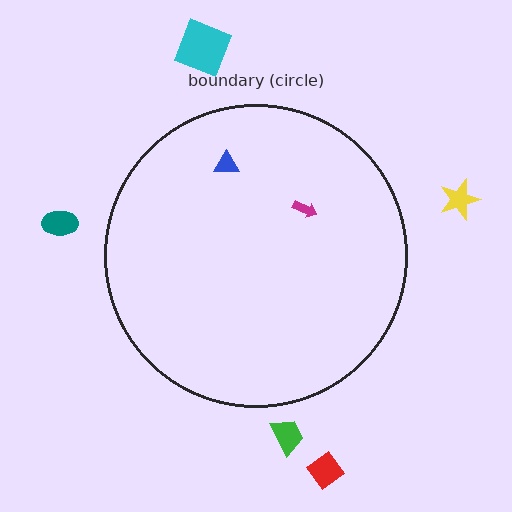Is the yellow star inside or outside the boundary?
Outside.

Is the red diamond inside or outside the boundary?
Outside.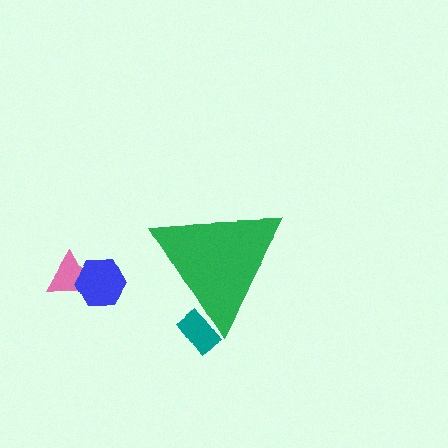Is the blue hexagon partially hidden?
No, the blue hexagon is fully visible.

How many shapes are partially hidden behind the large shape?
1 shape is partially hidden.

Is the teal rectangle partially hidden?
Yes, the teal rectangle is partially hidden behind the green triangle.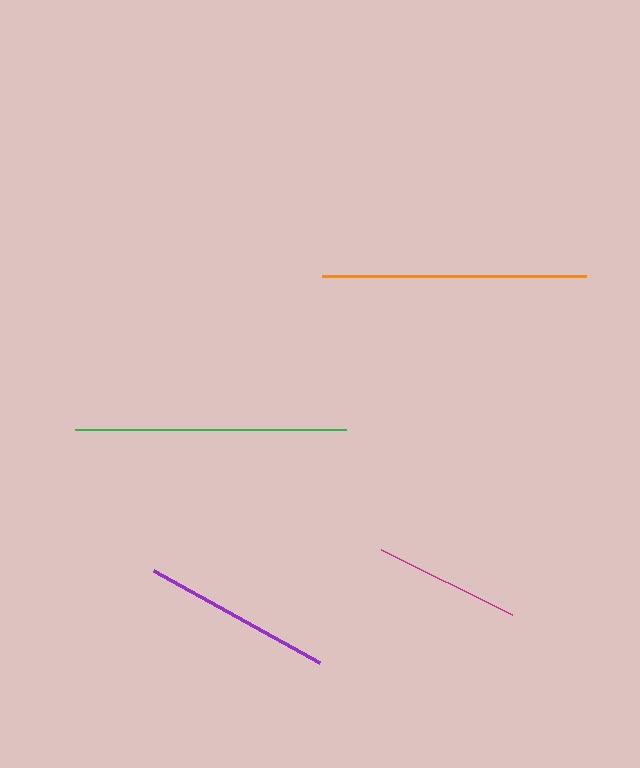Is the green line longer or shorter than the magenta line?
The green line is longer than the magenta line.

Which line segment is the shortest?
The magenta line is the shortest at approximately 147 pixels.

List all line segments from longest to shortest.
From longest to shortest: green, orange, purple, magenta.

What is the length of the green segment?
The green segment is approximately 272 pixels long.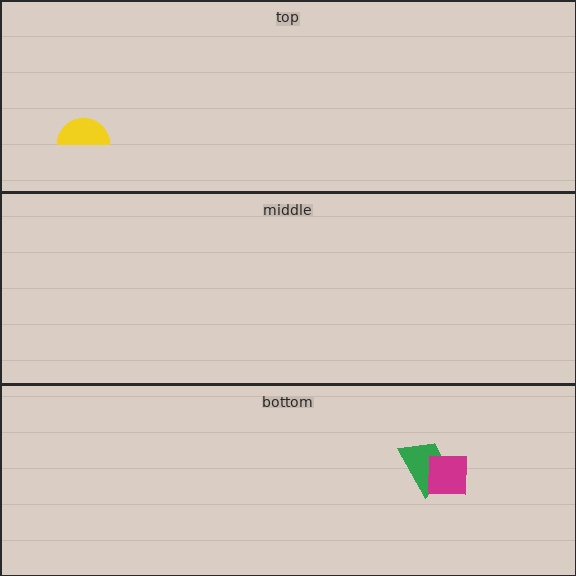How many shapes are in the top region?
1.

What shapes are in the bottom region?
The green trapezoid, the magenta square.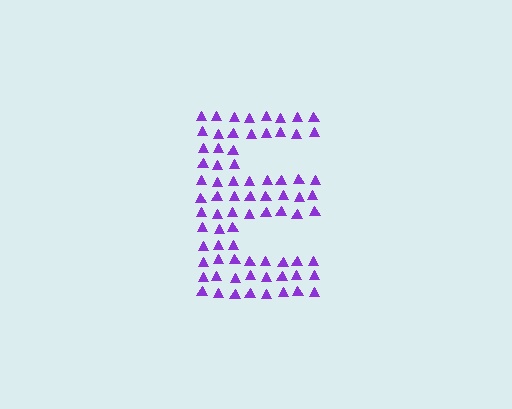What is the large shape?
The large shape is the letter E.